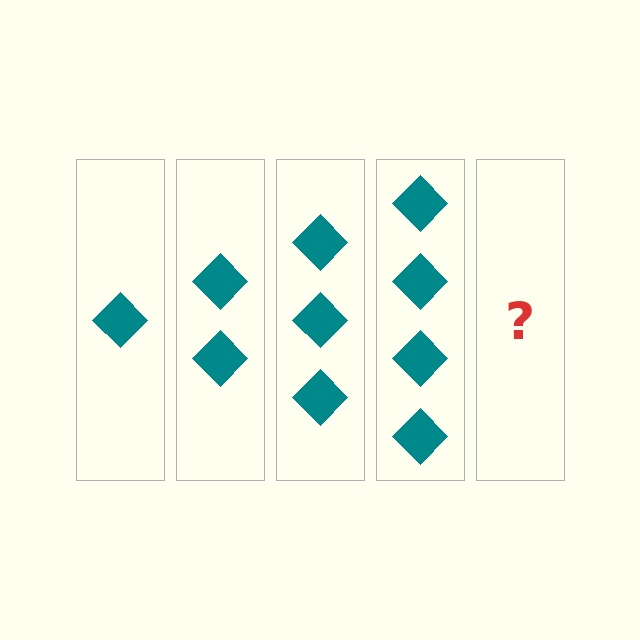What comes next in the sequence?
The next element should be 5 diamonds.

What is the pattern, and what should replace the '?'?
The pattern is that each step adds one more diamond. The '?' should be 5 diamonds.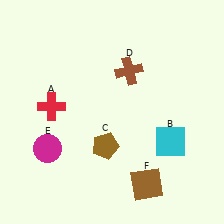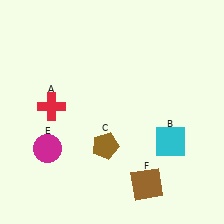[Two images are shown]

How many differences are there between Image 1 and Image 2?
There is 1 difference between the two images.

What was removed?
The brown cross (D) was removed in Image 2.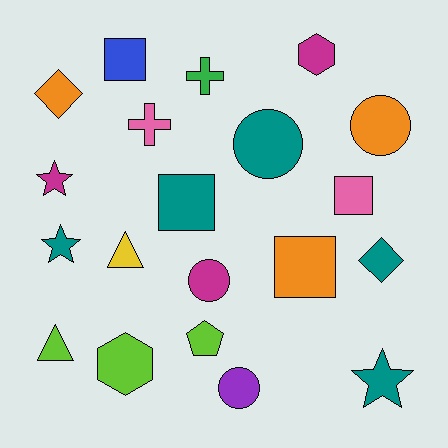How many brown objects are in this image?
There are no brown objects.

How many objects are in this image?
There are 20 objects.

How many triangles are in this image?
There are 2 triangles.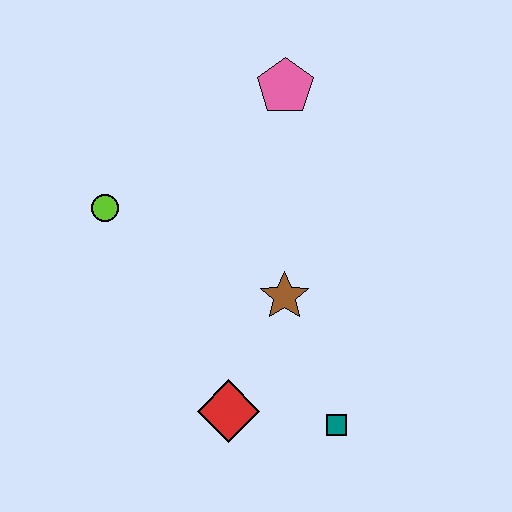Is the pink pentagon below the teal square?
No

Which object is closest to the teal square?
The red diamond is closest to the teal square.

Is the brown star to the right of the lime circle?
Yes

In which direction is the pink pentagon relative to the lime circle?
The pink pentagon is to the right of the lime circle.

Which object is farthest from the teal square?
The pink pentagon is farthest from the teal square.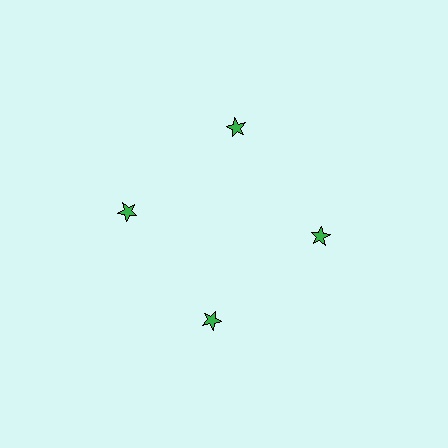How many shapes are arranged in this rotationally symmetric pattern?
There are 4 shapes, arranged in 4 groups of 1.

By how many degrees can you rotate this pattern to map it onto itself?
The pattern maps onto itself every 90 degrees of rotation.